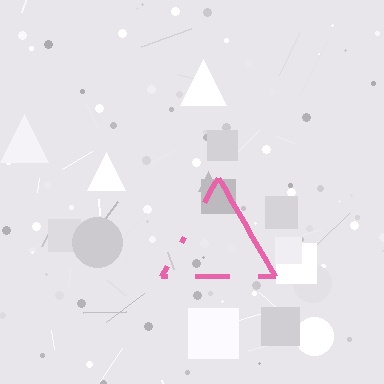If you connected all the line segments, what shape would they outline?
They would outline a triangle.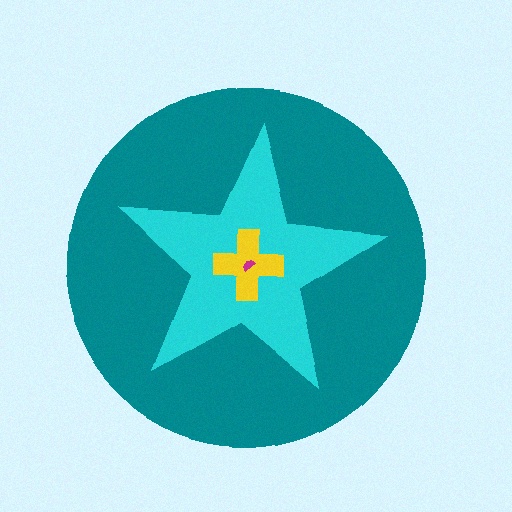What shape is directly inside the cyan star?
The yellow cross.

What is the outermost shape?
The teal circle.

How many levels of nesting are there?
4.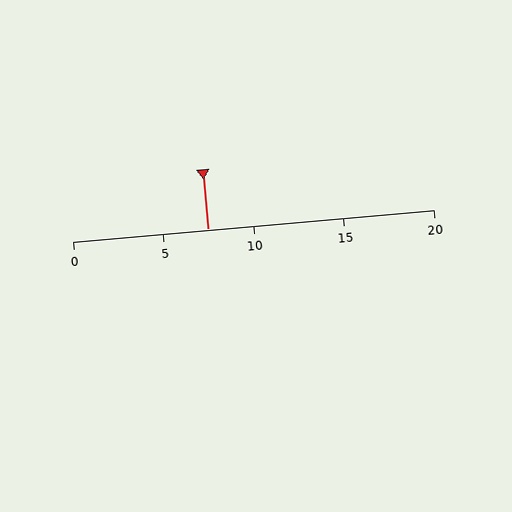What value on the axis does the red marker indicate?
The marker indicates approximately 7.5.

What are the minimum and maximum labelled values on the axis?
The axis runs from 0 to 20.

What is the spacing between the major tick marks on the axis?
The major ticks are spaced 5 apart.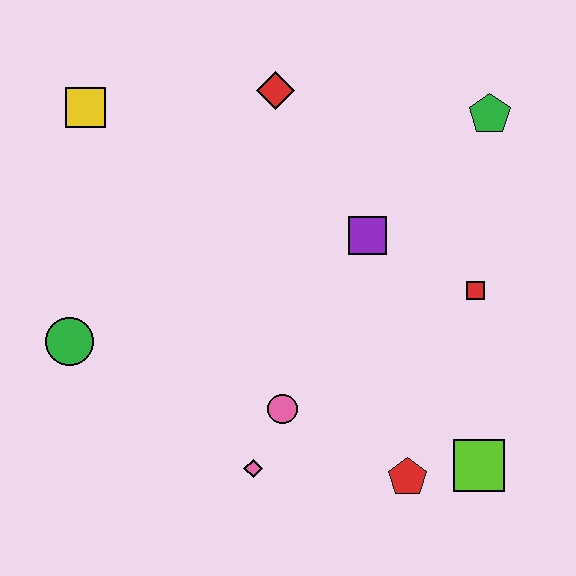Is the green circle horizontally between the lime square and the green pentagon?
No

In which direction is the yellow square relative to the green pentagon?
The yellow square is to the left of the green pentagon.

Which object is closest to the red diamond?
The purple square is closest to the red diamond.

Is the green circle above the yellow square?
No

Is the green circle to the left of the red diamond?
Yes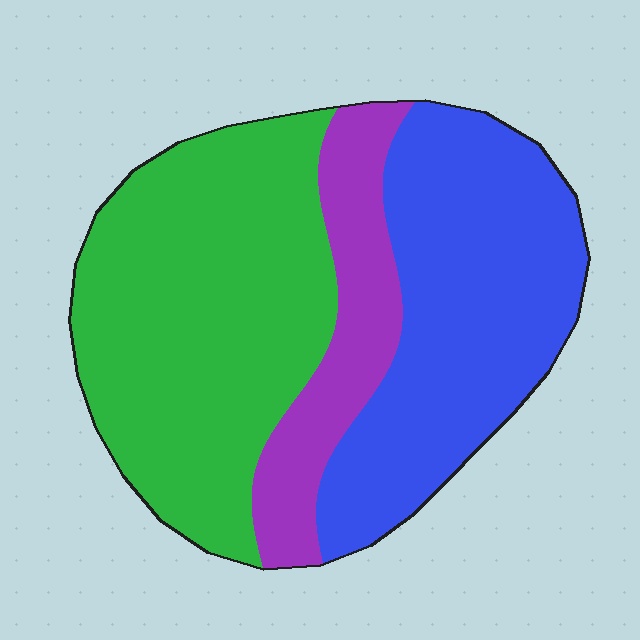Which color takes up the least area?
Purple, at roughly 15%.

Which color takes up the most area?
Green, at roughly 45%.